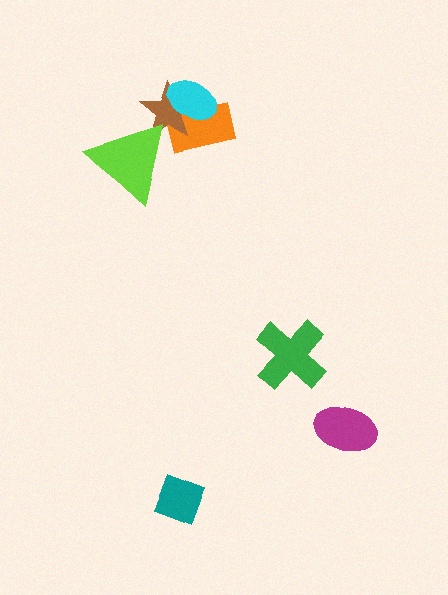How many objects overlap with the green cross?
0 objects overlap with the green cross.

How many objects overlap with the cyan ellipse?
2 objects overlap with the cyan ellipse.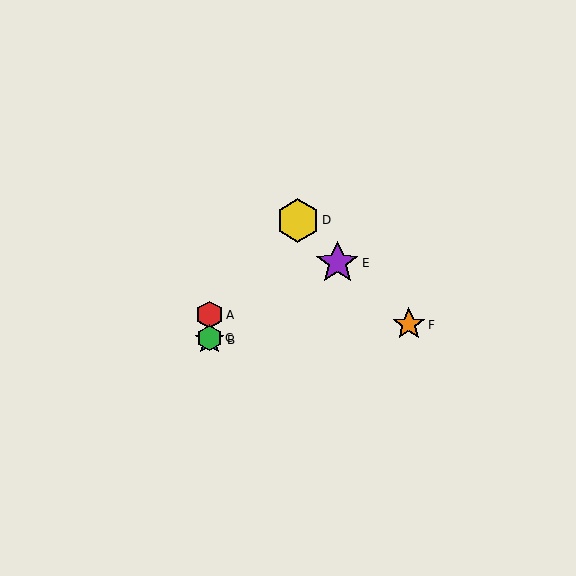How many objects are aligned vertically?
3 objects (A, B, C) are aligned vertically.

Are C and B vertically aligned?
Yes, both are at x≈210.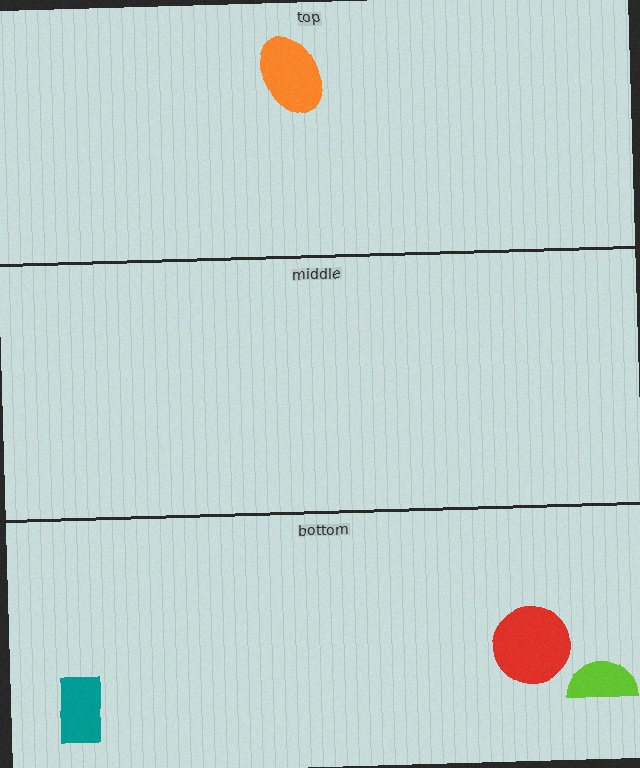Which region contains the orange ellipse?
The top region.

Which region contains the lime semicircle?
The bottom region.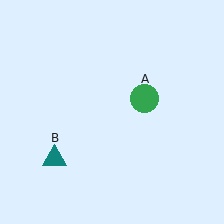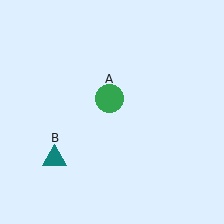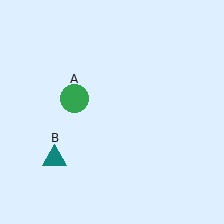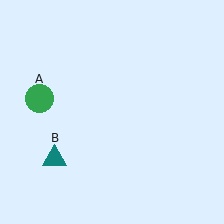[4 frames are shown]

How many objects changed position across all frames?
1 object changed position: green circle (object A).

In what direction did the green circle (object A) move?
The green circle (object A) moved left.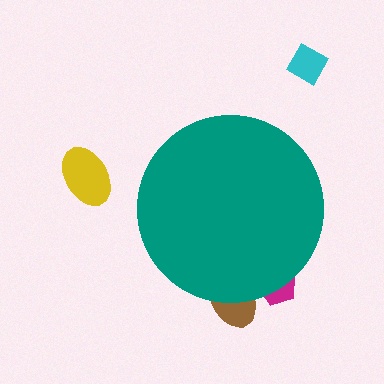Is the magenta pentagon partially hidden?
Yes, the magenta pentagon is partially hidden behind the teal circle.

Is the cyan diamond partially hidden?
No, the cyan diamond is fully visible.